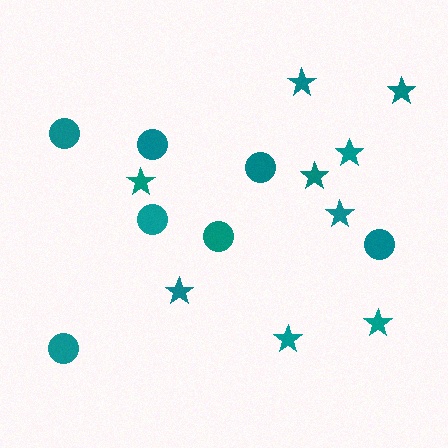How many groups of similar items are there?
There are 2 groups: one group of circles (7) and one group of stars (9).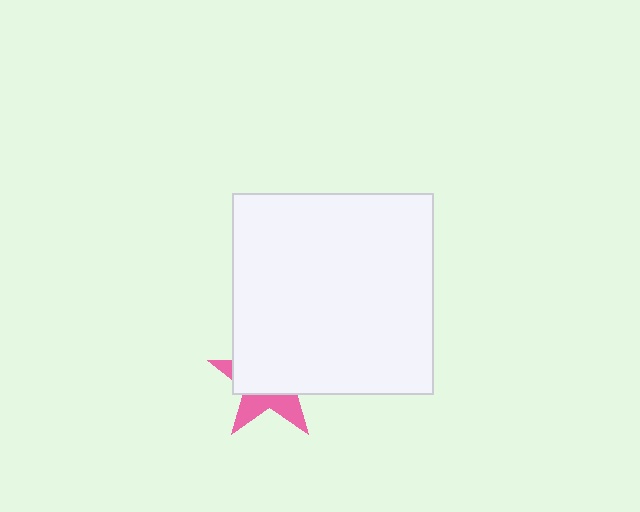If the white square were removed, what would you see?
You would see the complete pink star.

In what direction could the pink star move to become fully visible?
The pink star could move down. That would shift it out from behind the white square entirely.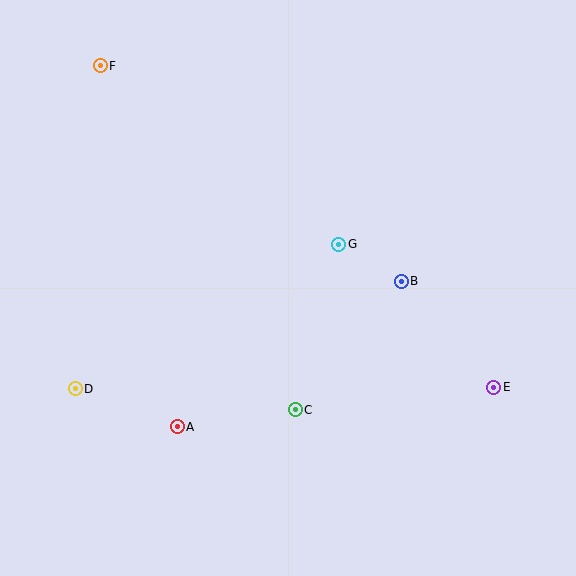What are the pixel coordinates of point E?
Point E is at (494, 387).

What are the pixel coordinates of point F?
Point F is at (100, 66).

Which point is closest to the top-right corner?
Point B is closest to the top-right corner.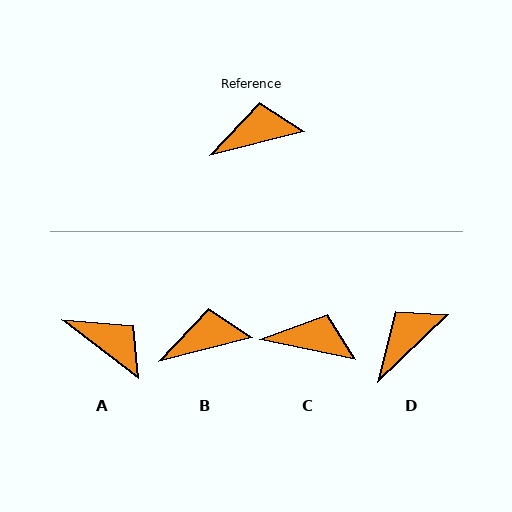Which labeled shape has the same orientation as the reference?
B.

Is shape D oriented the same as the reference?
No, it is off by about 30 degrees.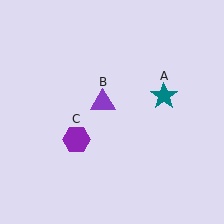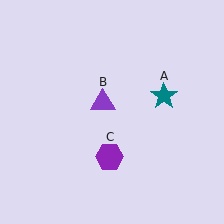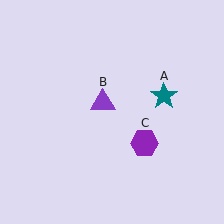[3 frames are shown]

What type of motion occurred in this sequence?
The purple hexagon (object C) rotated counterclockwise around the center of the scene.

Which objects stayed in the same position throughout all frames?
Teal star (object A) and purple triangle (object B) remained stationary.